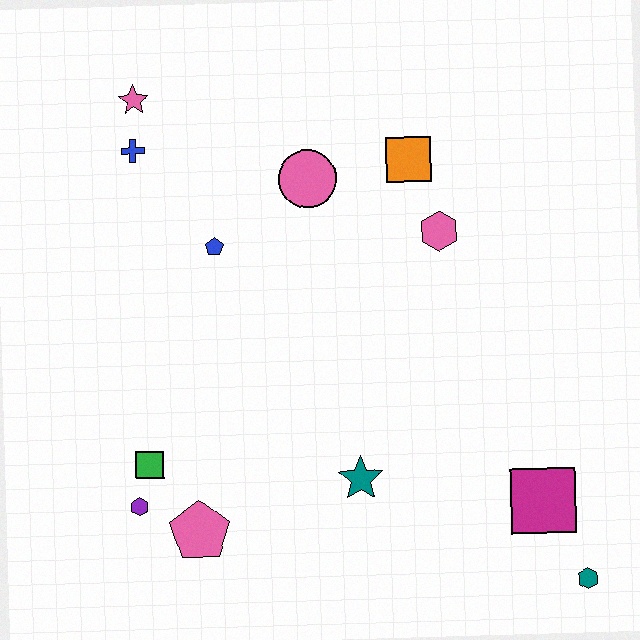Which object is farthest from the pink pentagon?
The pink star is farthest from the pink pentagon.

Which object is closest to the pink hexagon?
The orange square is closest to the pink hexagon.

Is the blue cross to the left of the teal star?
Yes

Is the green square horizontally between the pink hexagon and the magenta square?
No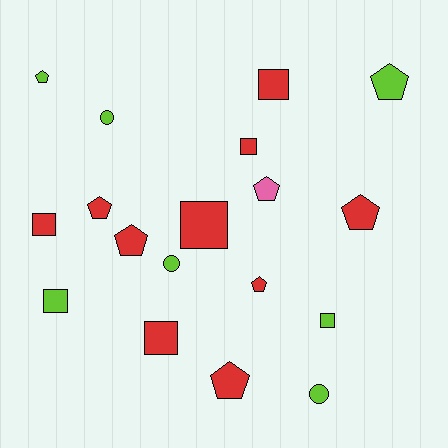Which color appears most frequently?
Red, with 10 objects.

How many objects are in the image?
There are 18 objects.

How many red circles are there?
There are no red circles.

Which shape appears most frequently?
Pentagon, with 8 objects.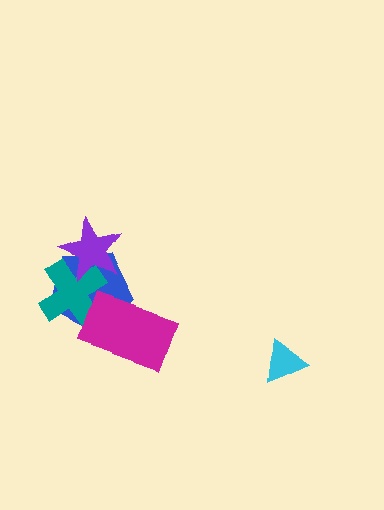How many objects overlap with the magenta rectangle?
2 objects overlap with the magenta rectangle.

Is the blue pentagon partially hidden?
Yes, it is partially covered by another shape.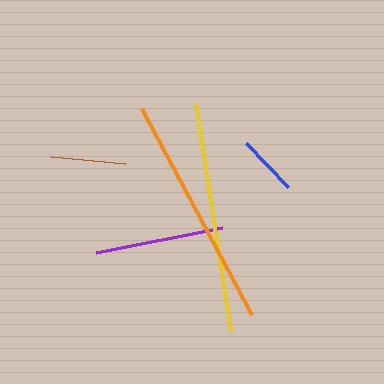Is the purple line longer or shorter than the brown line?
The purple line is longer than the brown line.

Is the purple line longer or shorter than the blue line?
The purple line is longer than the blue line.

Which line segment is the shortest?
The blue line is the shortest at approximately 61 pixels.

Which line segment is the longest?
The orange line is the longest at approximately 233 pixels.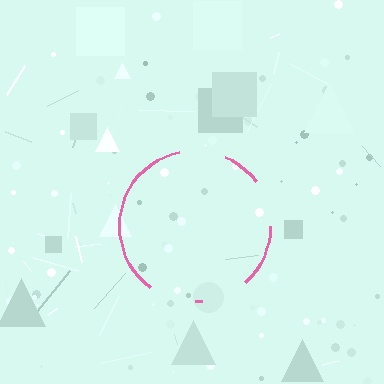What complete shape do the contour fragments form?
The contour fragments form a circle.